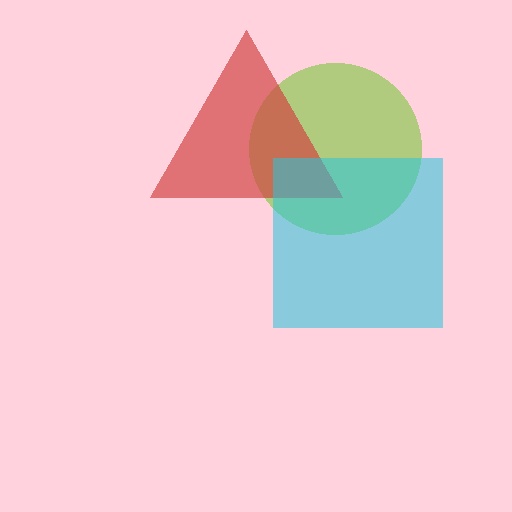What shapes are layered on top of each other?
The layered shapes are: a lime circle, a red triangle, a cyan square.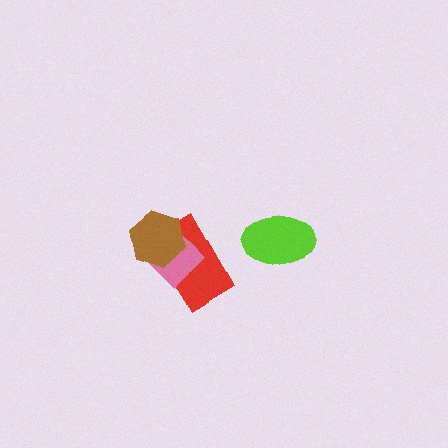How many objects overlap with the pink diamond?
2 objects overlap with the pink diamond.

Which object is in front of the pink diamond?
The brown hexagon is in front of the pink diamond.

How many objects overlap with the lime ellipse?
0 objects overlap with the lime ellipse.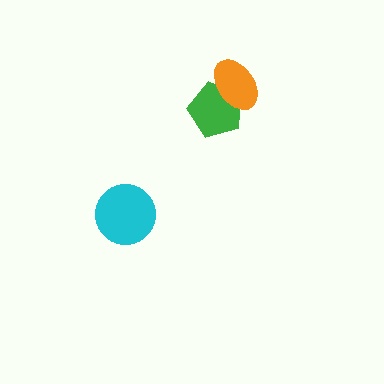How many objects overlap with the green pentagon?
1 object overlaps with the green pentagon.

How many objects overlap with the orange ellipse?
1 object overlaps with the orange ellipse.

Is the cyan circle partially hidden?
No, no other shape covers it.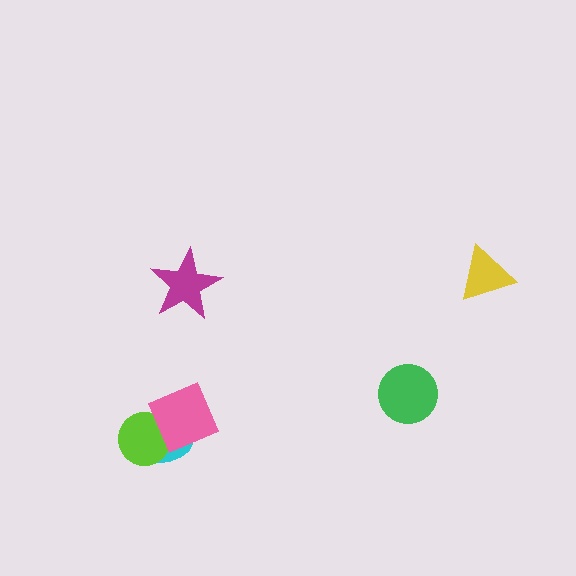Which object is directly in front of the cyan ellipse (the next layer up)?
The lime circle is directly in front of the cyan ellipse.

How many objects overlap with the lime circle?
2 objects overlap with the lime circle.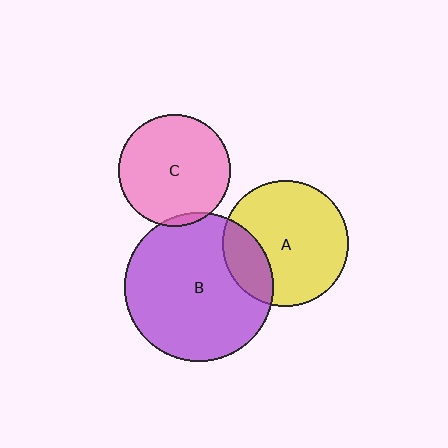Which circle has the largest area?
Circle B (purple).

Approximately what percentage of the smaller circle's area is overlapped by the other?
Approximately 20%.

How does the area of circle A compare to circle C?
Approximately 1.3 times.